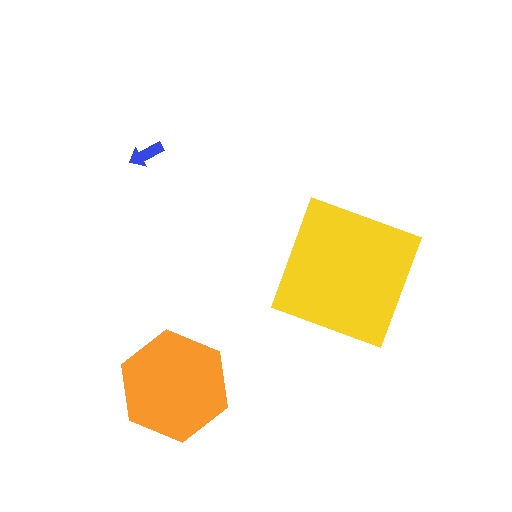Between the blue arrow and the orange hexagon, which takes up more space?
The orange hexagon.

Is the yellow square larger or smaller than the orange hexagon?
Larger.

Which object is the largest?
The yellow square.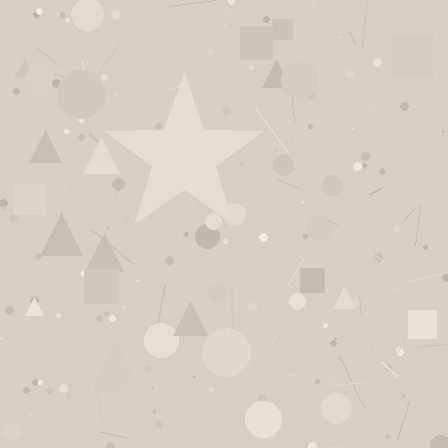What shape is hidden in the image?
A star is hidden in the image.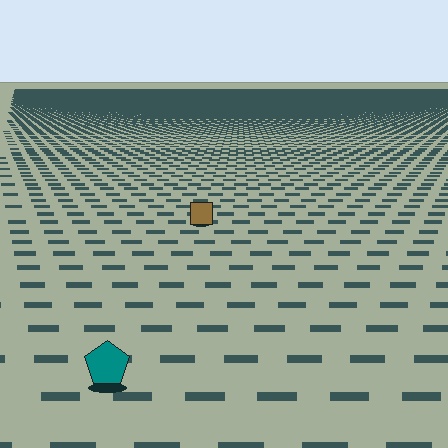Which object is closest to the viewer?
The teal pentagon is closest. The texture marks near it are larger and more spread out.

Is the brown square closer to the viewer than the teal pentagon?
No. The teal pentagon is closer — you can tell from the texture gradient: the ground texture is coarser near it.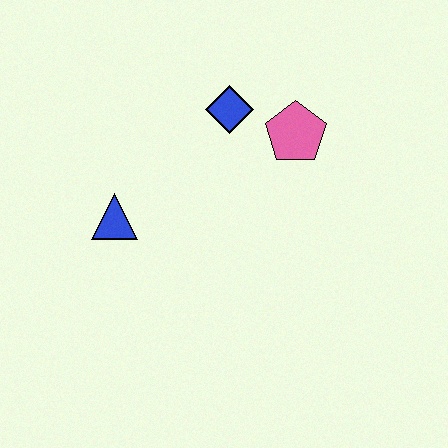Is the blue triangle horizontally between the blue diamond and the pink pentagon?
No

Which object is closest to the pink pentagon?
The blue diamond is closest to the pink pentagon.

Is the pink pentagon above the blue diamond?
No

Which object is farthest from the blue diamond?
The blue triangle is farthest from the blue diamond.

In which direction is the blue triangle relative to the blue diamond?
The blue triangle is to the left of the blue diamond.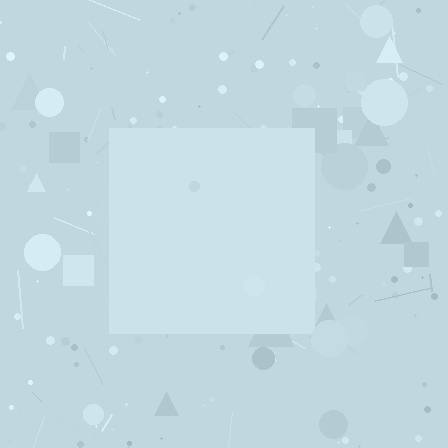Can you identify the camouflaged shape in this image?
The camouflaged shape is a square.